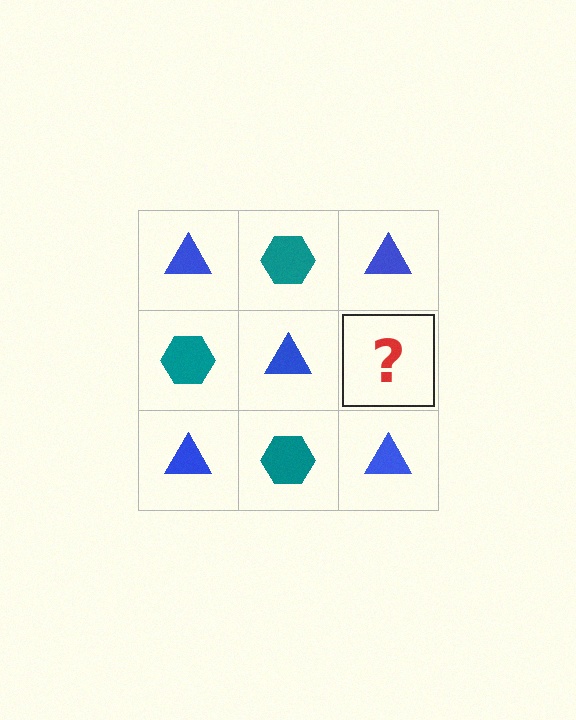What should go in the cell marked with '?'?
The missing cell should contain a teal hexagon.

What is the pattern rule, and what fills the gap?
The rule is that it alternates blue triangle and teal hexagon in a checkerboard pattern. The gap should be filled with a teal hexagon.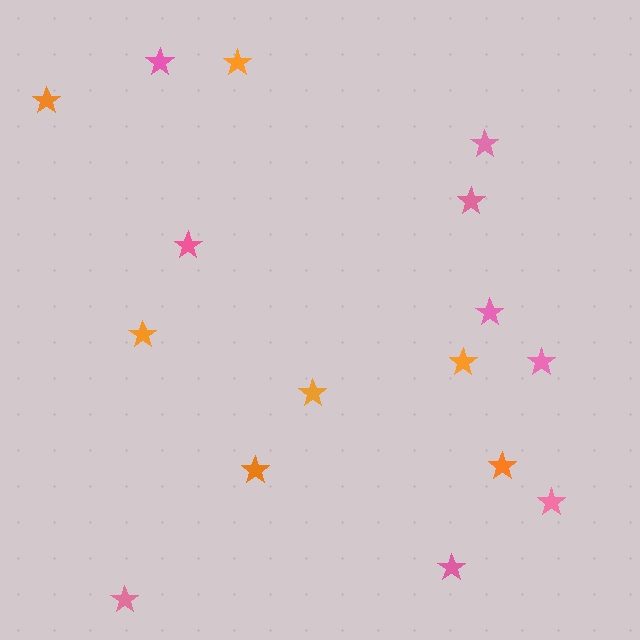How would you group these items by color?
There are 2 groups: one group of pink stars (9) and one group of orange stars (7).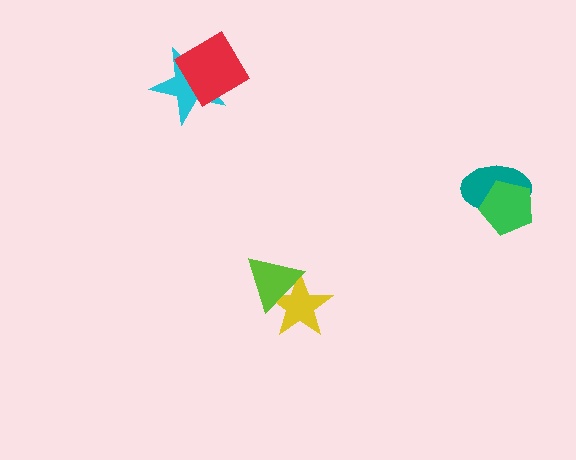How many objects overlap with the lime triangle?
1 object overlaps with the lime triangle.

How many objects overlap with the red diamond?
1 object overlaps with the red diamond.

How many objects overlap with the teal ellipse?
1 object overlaps with the teal ellipse.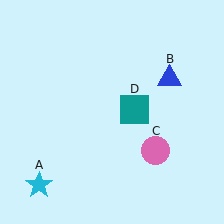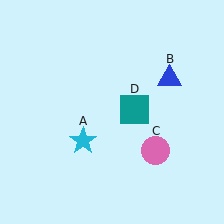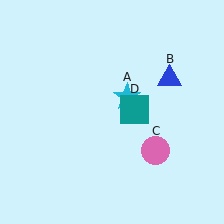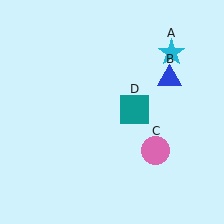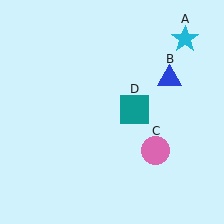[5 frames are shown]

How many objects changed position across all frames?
1 object changed position: cyan star (object A).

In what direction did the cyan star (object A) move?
The cyan star (object A) moved up and to the right.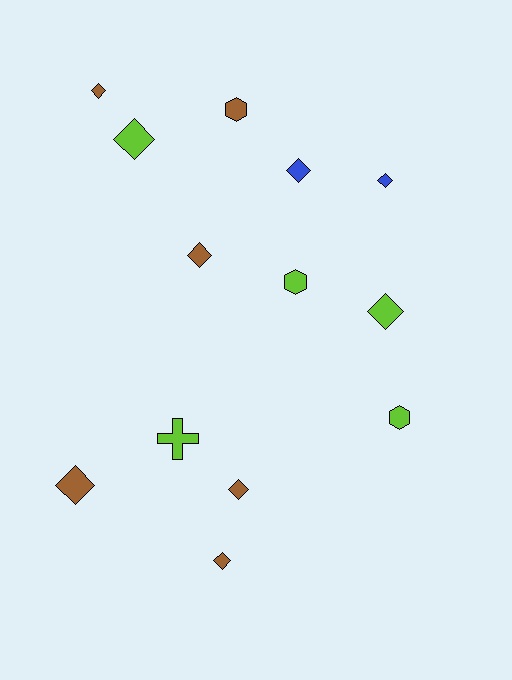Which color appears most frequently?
Brown, with 6 objects.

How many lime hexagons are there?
There are 2 lime hexagons.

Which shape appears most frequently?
Diamond, with 9 objects.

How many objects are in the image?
There are 13 objects.